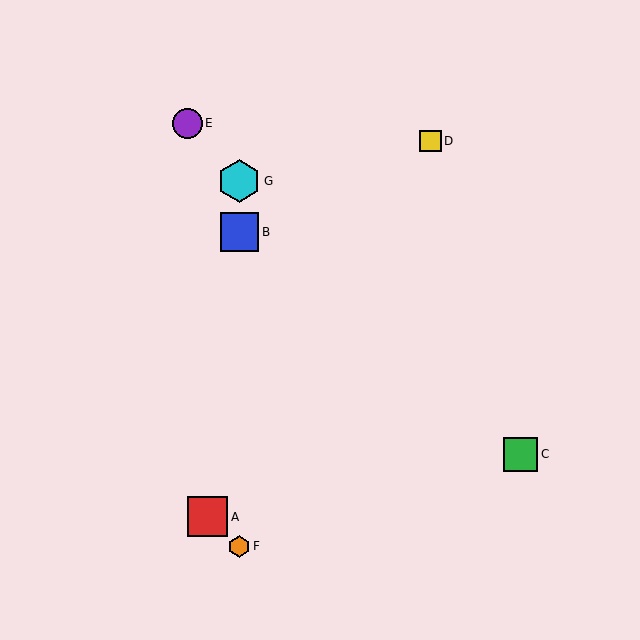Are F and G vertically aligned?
Yes, both are at x≈239.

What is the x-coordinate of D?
Object D is at x≈431.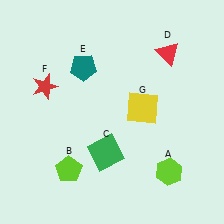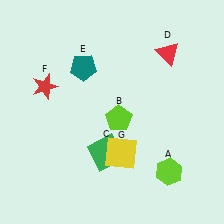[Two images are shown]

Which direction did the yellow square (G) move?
The yellow square (G) moved down.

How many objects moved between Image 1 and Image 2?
2 objects moved between the two images.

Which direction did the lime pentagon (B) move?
The lime pentagon (B) moved up.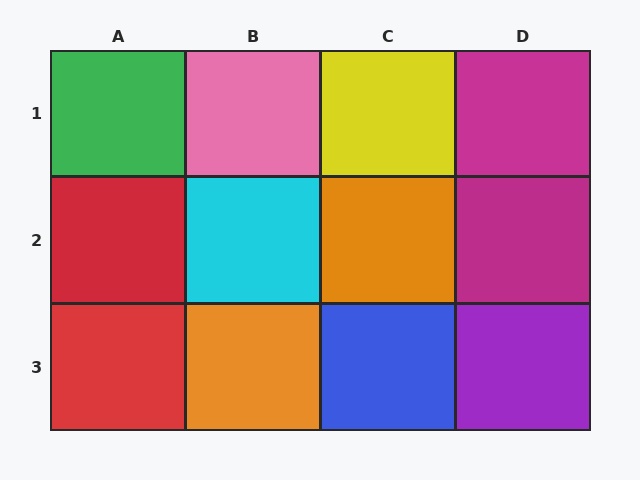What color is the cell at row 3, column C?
Blue.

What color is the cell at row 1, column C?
Yellow.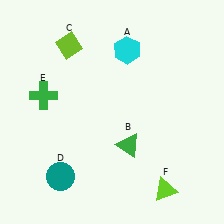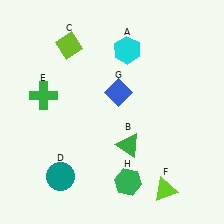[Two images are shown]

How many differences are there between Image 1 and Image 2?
There are 2 differences between the two images.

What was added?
A blue diamond (G), a green hexagon (H) were added in Image 2.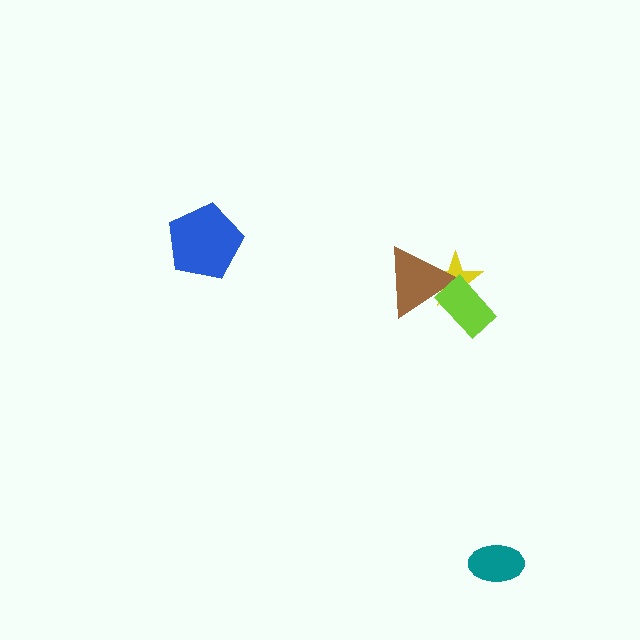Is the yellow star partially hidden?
Yes, it is partially covered by another shape.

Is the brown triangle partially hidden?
Yes, it is partially covered by another shape.